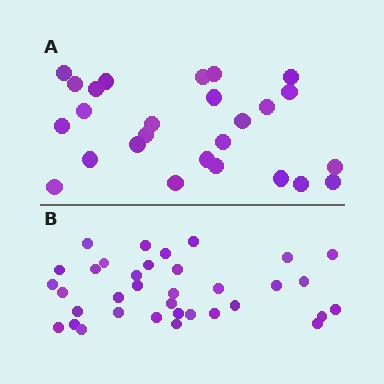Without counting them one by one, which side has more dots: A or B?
Region B (the bottom region) has more dots.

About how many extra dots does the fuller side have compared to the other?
Region B has roughly 8 or so more dots than region A.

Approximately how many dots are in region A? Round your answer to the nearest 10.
About 30 dots. (The exact count is 26, which rounds to 30.)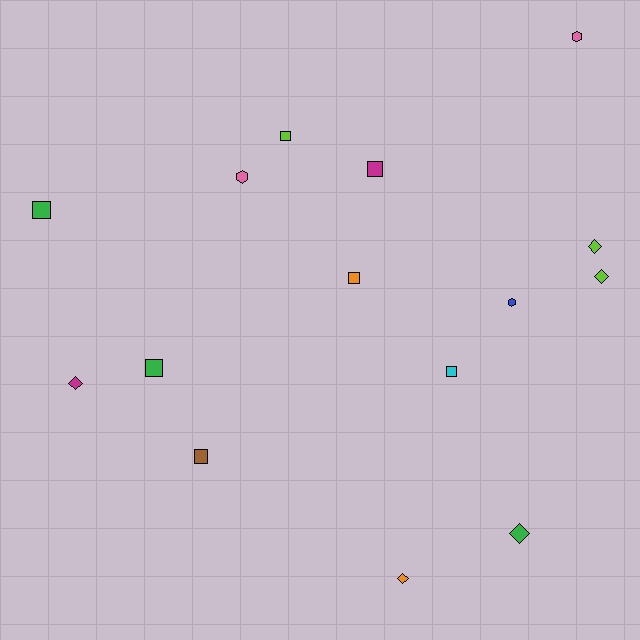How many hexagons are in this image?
There are 3 hexagons.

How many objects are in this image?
There are 15 objects.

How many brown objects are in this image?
There is 1 brown object.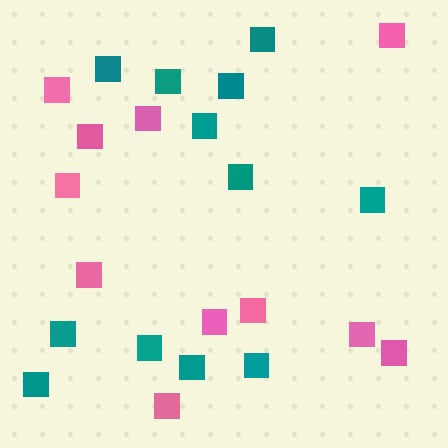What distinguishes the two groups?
There are 2 groups: one group of pink squares (11) and one group of teal squares (12).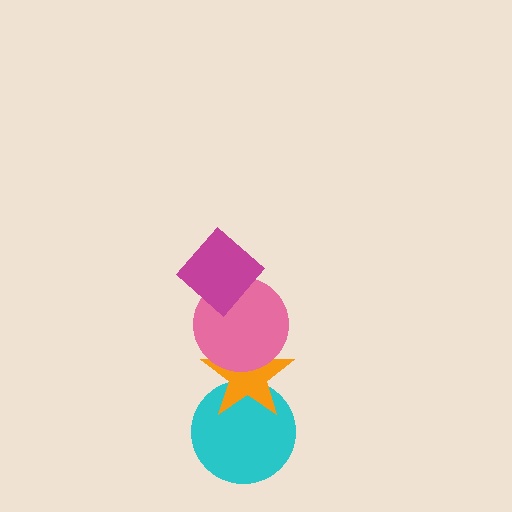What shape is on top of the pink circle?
The magenta diamond is on top of the pink circle.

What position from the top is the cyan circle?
The cyan circle is 4th from the top.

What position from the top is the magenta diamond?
The magenta diamond is 1st from the top.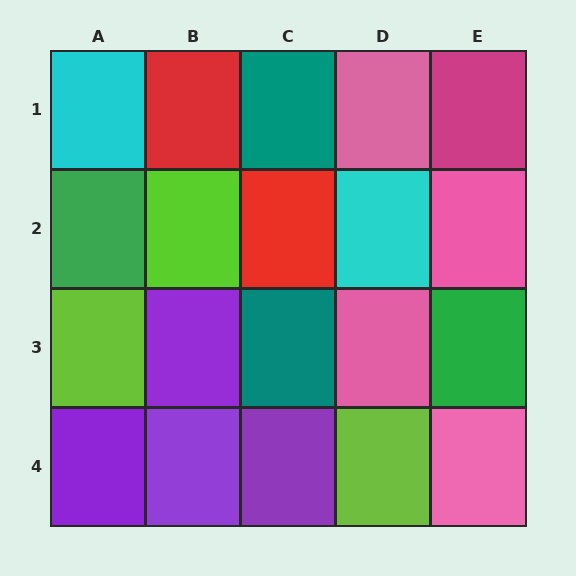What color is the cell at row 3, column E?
Green.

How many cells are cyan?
2 cells are cyan.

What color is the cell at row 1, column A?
Cyan.